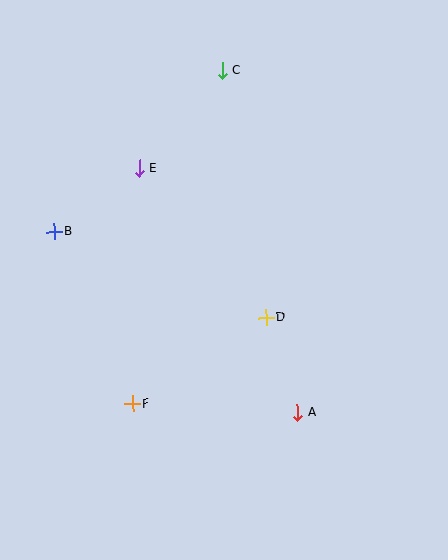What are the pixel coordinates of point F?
Point F is at (132, 404).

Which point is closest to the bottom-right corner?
Point A is closest to the bottom-right corner.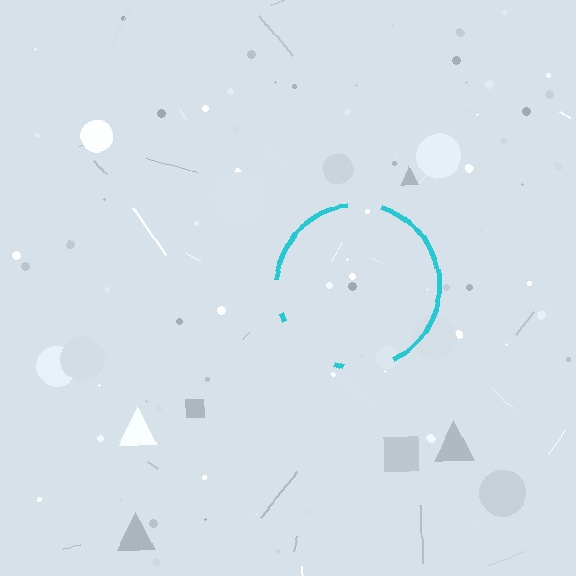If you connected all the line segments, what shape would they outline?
They would outline a circle.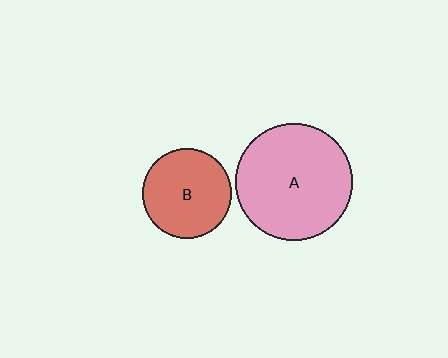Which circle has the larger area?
Circle A (pink).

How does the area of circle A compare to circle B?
Approximately 1.7 times.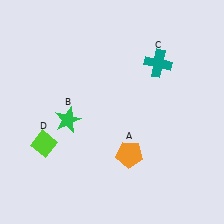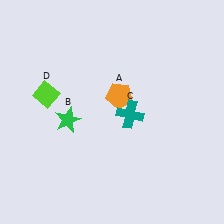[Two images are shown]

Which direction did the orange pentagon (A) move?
The orange pentagon (A) moved up.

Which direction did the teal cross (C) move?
The teal cross (C) moved down.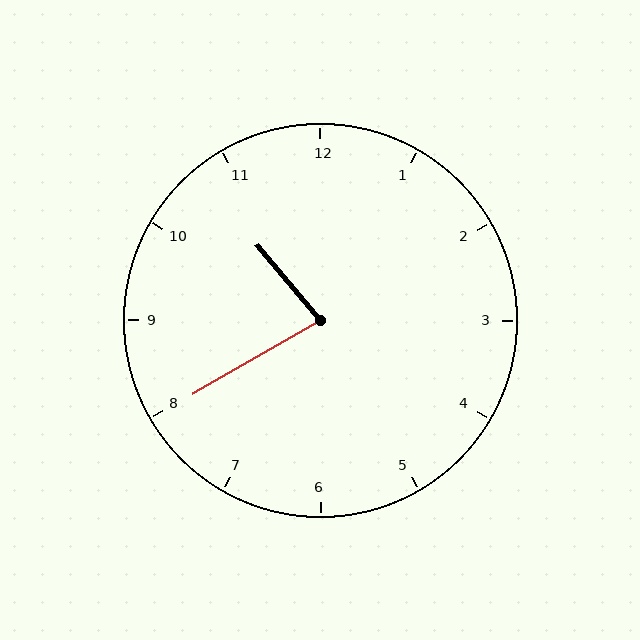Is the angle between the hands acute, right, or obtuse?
It is acute.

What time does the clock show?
10:40.